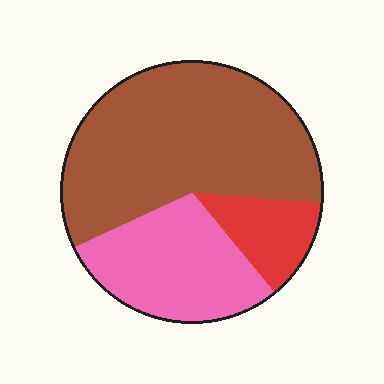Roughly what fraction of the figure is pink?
Pink covers roughly 30% of the figure.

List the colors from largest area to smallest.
From largest to smallest: brown, pink, red.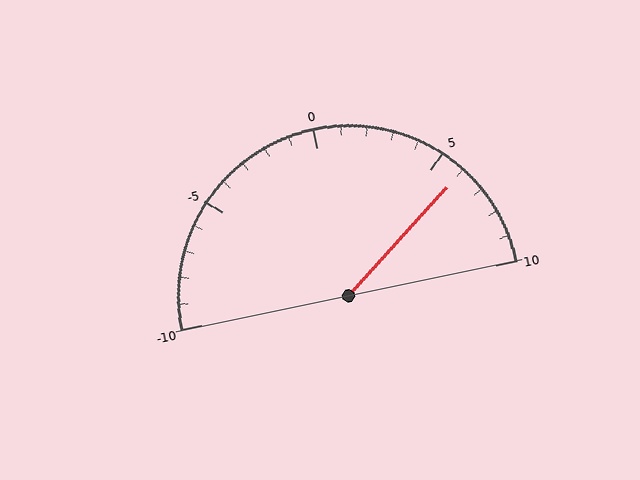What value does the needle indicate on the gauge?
The needle indicates approximately 6.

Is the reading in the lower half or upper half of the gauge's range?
The reading is in the upper half of the range (-10 to 10).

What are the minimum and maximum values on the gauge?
The gauge ranges from -10 to 10.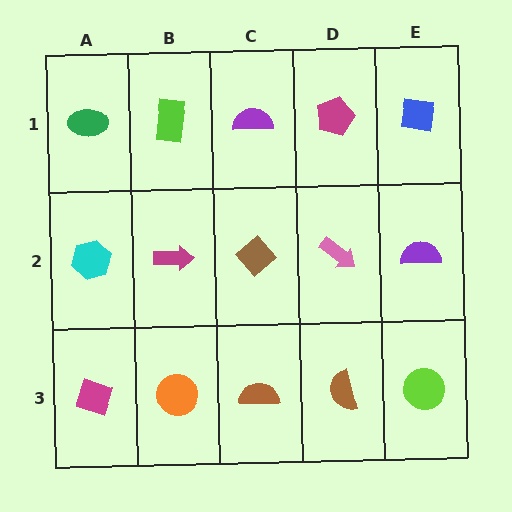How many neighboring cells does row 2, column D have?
4.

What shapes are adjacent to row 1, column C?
A brown diamond (row 2, column C), a lime rectangle (row 1, column B), a magenta pentagon (row 1, column D).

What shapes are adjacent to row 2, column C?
A purple semicircle (row 1, column C), a brown semicircle (row 3, column C), a magenta arrow (row 2, column B), a pink arrow (row 2, column D).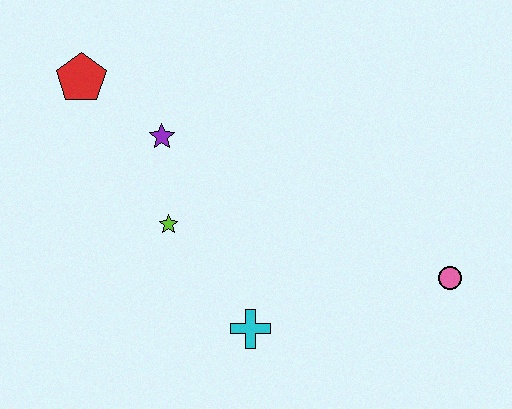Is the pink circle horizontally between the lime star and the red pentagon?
No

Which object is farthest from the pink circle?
The red pentagon is farthest from the pink circle.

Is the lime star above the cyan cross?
Yes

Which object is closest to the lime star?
The purple star is closest to the lime star.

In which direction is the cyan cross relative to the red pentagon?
The cyan cross is below the red pentagon.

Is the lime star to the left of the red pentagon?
No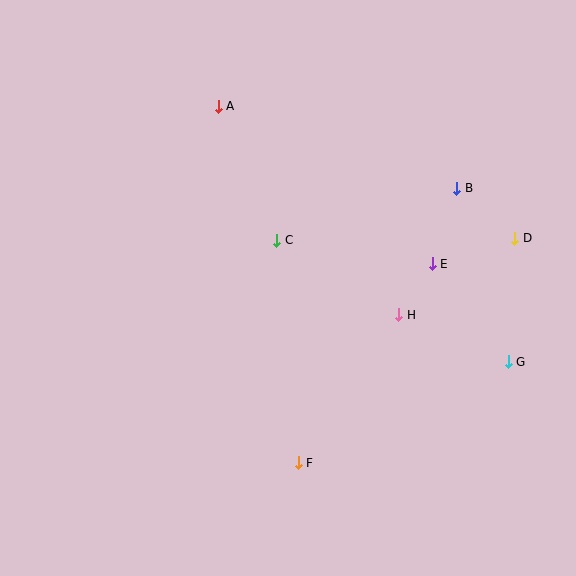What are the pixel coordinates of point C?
Point C is at (277, 240).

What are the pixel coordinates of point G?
Point G is at (508, 362).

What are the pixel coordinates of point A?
Point A is at (218, 106).